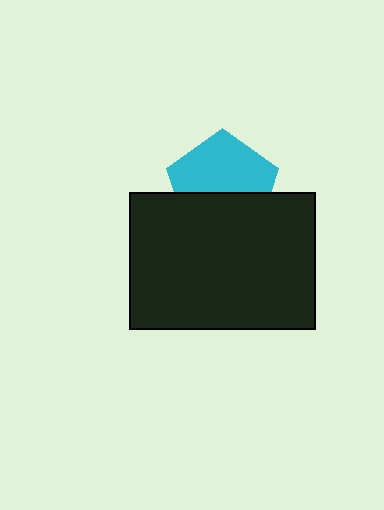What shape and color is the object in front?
The object in front is a black rectangle.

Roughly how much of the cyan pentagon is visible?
About half of it is visible (roughly 56%).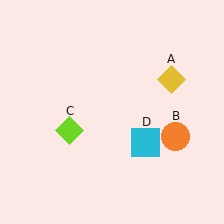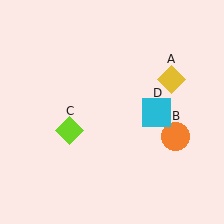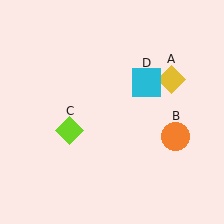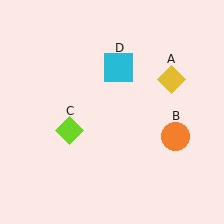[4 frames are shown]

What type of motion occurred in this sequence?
The cyan square (object D) rotated counterclockwise around the center of the scene.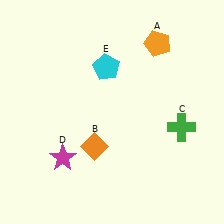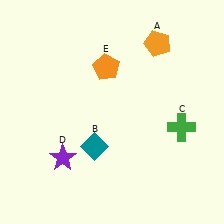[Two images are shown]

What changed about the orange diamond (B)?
In Image 1, B is orange. In Image 2, it changed to teal.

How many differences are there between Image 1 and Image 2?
There are 3 differences between the two images.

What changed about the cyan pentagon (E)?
In Image 1, E is cyan. In Image 2, it changed to orange.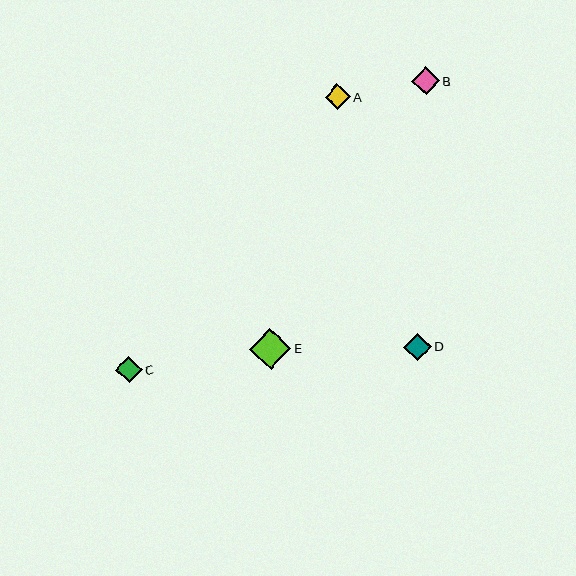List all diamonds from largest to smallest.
From largest to smallest: E, D, B, C, A.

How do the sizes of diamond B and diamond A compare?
Diamond B and diamond A are approximately the same size.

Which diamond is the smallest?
Diamond A is the smallest with a size of approximately 25 pixels.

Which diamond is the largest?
Diamond E is the largest with a size of approximately 41 pixels.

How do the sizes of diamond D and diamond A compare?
Diamond D and diamond A are approximately the same size.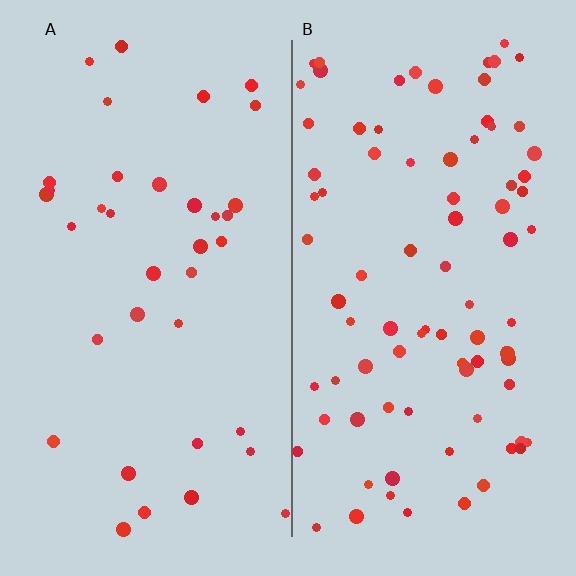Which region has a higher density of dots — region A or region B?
B (the right).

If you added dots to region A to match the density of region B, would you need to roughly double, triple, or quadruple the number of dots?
Approximately double.